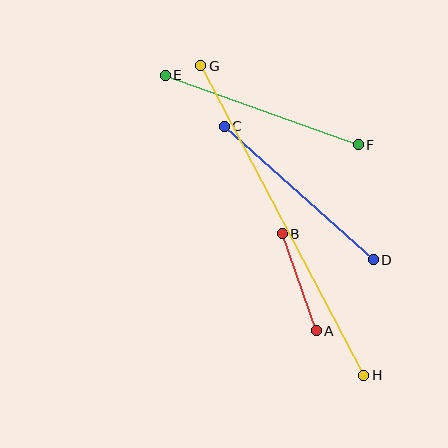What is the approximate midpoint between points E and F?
The midpoint is at approximately (262, 110) pixels.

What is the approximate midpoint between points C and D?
The midpoint is at approximately (299, 193) pixels.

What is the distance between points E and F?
The distance is approximately 205 pixels.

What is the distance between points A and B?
The distance is approximately 103 pixels.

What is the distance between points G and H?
The distance is approximately 350 pixels.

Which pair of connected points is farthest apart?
Points G and H are farthest apart.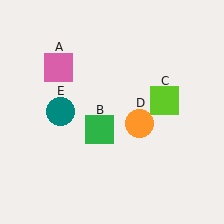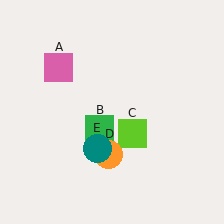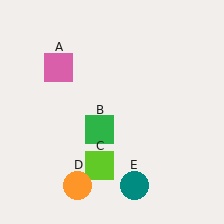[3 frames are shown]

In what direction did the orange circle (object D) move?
The orange circle (object D) moved down and to the left.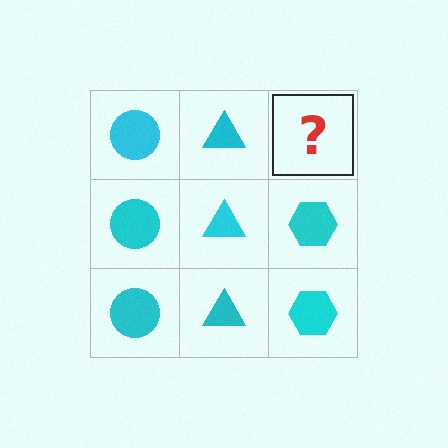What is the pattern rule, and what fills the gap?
The rule is that each column has a consistent shape. The gap should be filled with a cyan hexagon.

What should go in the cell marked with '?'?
The missing cell should contain a cyan hexagon.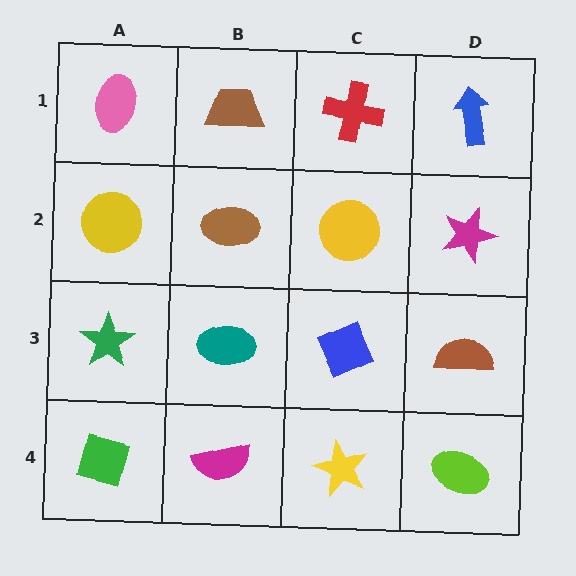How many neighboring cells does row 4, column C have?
3.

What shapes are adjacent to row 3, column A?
A yellow circle (row 2, column A), a green square (row 4, column A), a teal ellipse (row 3, column B).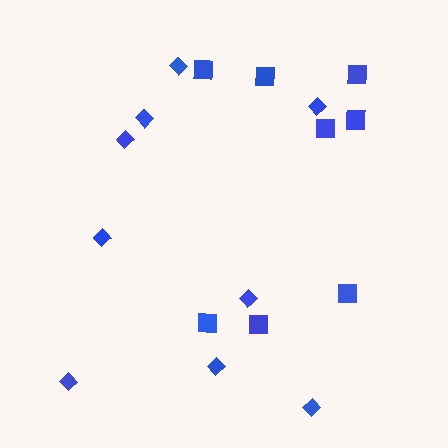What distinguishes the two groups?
There are 2 groups: one group of diamonds (9) and one group of squares (8).